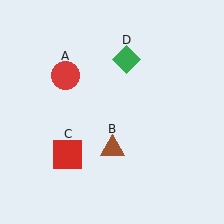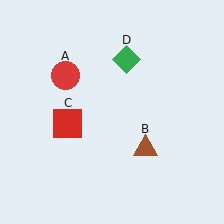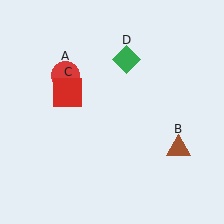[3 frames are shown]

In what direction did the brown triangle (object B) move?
The brown triangle (object B) moved right.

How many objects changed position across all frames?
2 objects changed position: brown triangle (object B), red square (object C).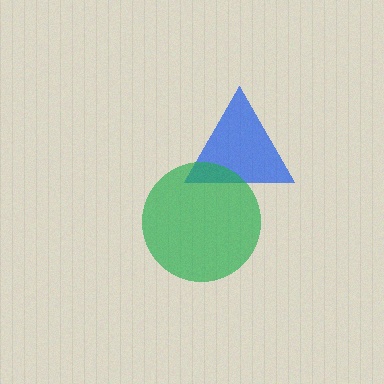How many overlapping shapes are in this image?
There are 2 overlapping shapes in the image.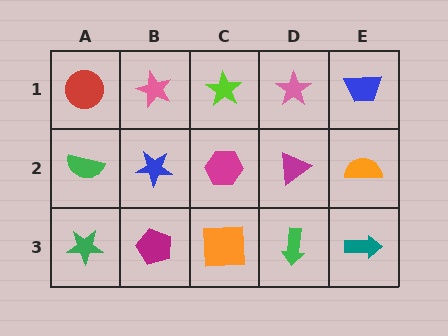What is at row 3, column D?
A green arrow.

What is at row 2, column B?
A blue star.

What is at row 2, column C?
A magenta hexagon.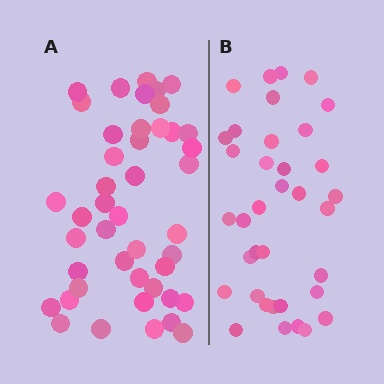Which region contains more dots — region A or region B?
Region A (the left region) has more dots.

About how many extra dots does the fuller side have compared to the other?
Region A has roughly 8 or so more dots than region B.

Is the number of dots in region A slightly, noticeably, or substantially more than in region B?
Region A has only slightly more — the two regions are fairly close. The ratio is roughly 1.2 to 1.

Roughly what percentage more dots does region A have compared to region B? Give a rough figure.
About 20% more.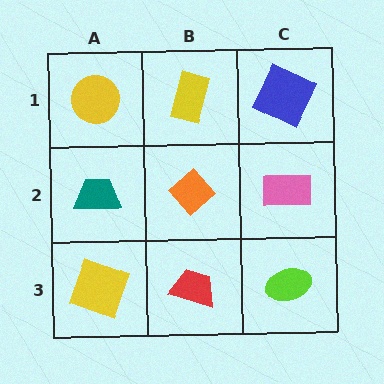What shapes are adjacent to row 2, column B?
A yellow rectangle (row 1, column B), a red trapezoid (row 3, column B), a teal trapezoid (row 2, column A), a pink rectangle (row 2, column C).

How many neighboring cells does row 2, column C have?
3.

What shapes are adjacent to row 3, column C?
A pink rectangle (row 2, column C), a red trapezoid (row 3, column B).